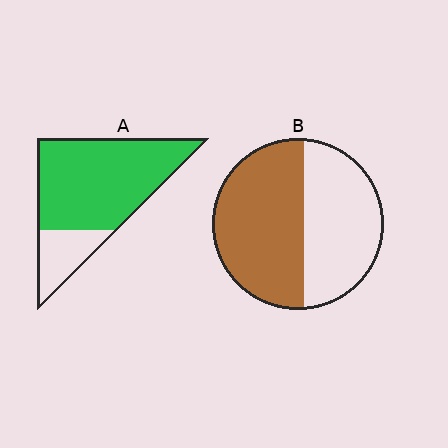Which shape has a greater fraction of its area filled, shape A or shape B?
Shape A.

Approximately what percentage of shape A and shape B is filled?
A is approximately 80% and B is approximately 55%.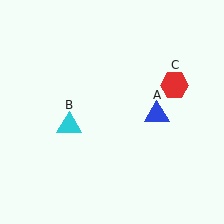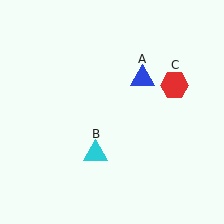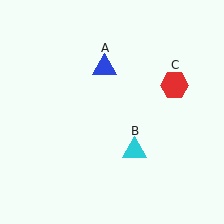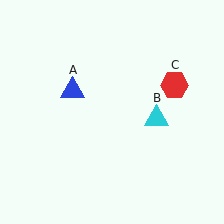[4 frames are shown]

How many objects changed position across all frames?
2 objects changed position: blue triangle (object A), cyan triangle (object B).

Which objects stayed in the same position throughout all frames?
Red hexagon (object C) remained stationary.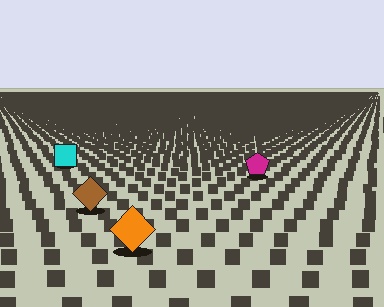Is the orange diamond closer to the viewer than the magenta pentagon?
Yes. The orange diamond is closer — you can tell from the texture gradient: the ground texture is coarser near it.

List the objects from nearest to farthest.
From nearest to farthest: the orange diamond, the brown diamond, the magenta pentagon, the cyan square.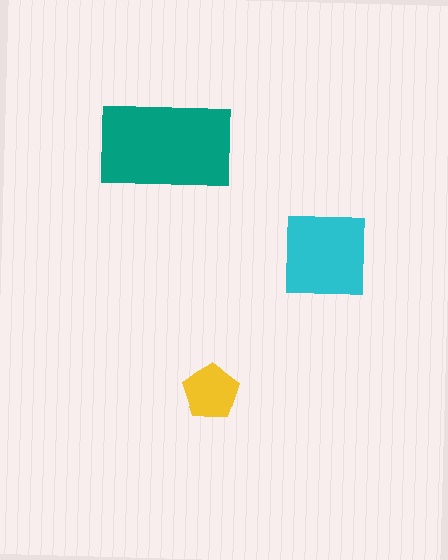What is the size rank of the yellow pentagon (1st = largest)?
3rd.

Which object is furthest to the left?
The teal rectangle is leftmost.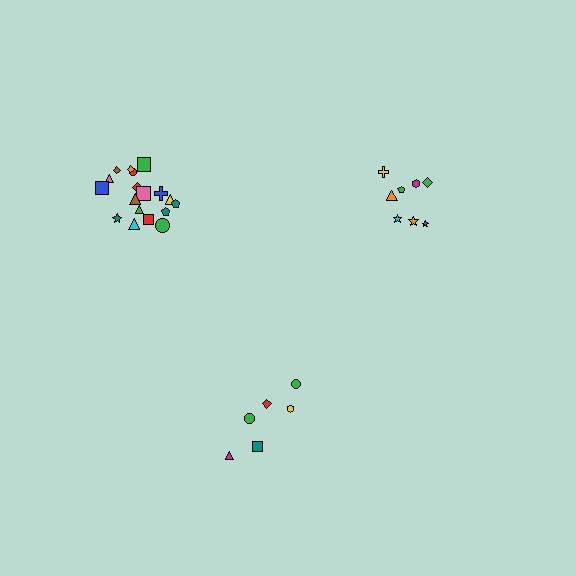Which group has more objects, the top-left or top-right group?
The top-left group.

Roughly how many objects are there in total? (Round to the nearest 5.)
Roughly 30 objects in total.